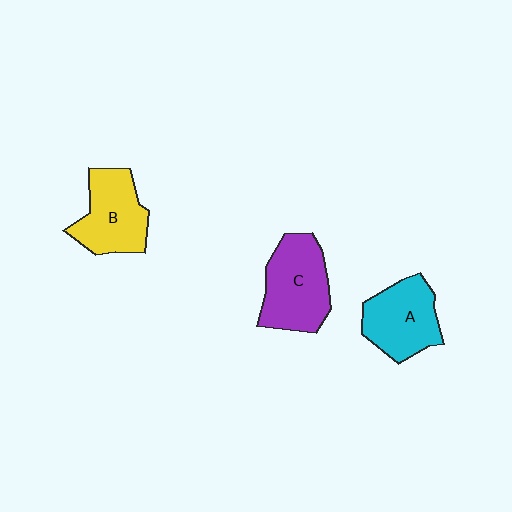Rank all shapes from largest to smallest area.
From largest to smallest: C (purple), B (yellow), A (cyan).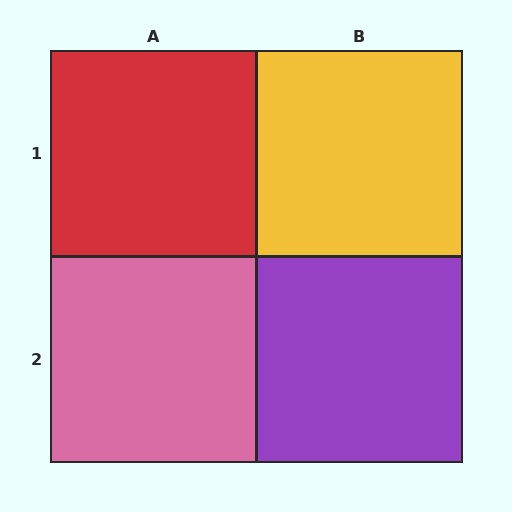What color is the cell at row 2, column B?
Purple.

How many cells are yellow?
1 cell is yellow.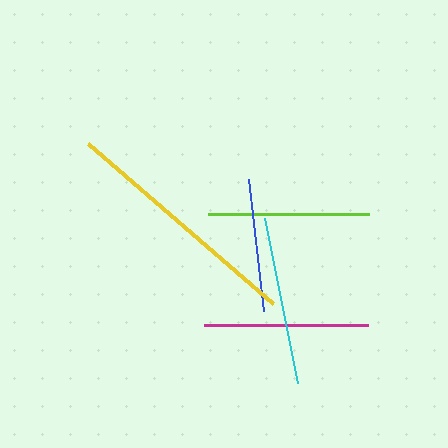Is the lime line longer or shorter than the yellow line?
The yellow line is longer than the lime line.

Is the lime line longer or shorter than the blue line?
The lime line is longer than the blue line.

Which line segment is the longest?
The yellow line is the longest at approximately 244 pixels.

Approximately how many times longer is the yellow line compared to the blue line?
The yellow line is approximately 1.8 times the length of the blue line.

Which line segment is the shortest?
The blue line is the shortest at approximately 133 pixels.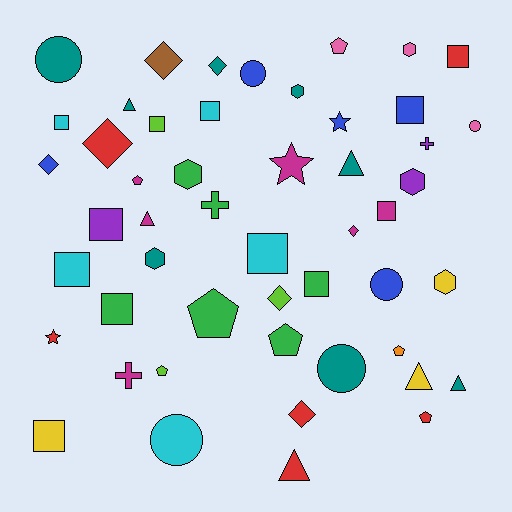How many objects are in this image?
There are 50 objects.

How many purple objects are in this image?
There are 3 purple objects.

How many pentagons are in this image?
There are 7 pentagons.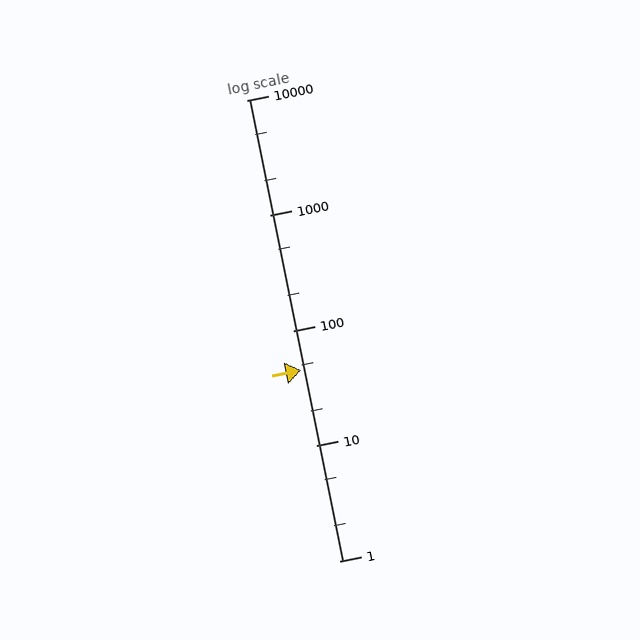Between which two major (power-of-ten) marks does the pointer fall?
The pointer is between 10 and 100.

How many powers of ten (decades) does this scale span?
The scale spans 4 decades, from 1 to 10000.